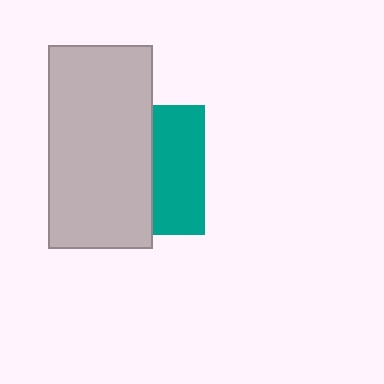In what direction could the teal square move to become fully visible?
The teal square could move right. That would shift it out from behind the light gray rectangle entirely.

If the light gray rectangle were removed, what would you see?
You would see the complete teal square.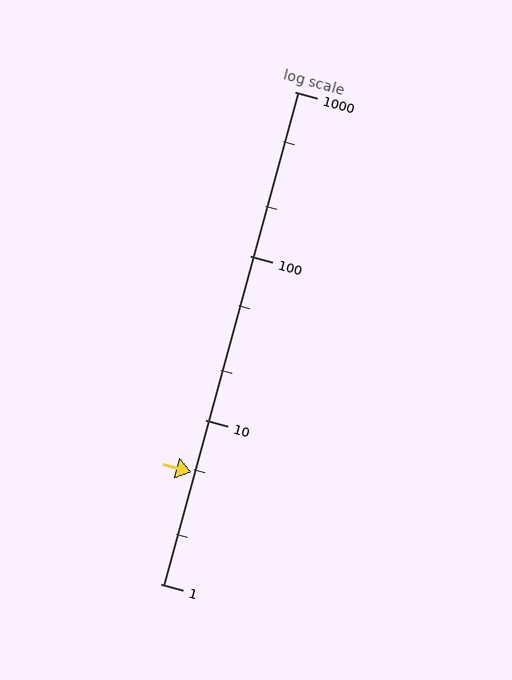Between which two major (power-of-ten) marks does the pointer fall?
The pointer is between 1 and 10.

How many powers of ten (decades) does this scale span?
The scale spans 3 decades, from 1 to 1000.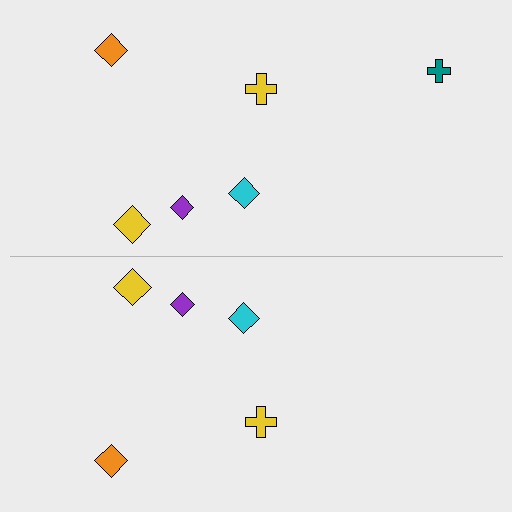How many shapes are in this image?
There are 11 shapes in this image.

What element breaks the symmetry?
A teal cross is missing from the bottom side.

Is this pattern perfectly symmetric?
No, the pattern is not perfectly symmetric. A teal cross is missing from the bottom side.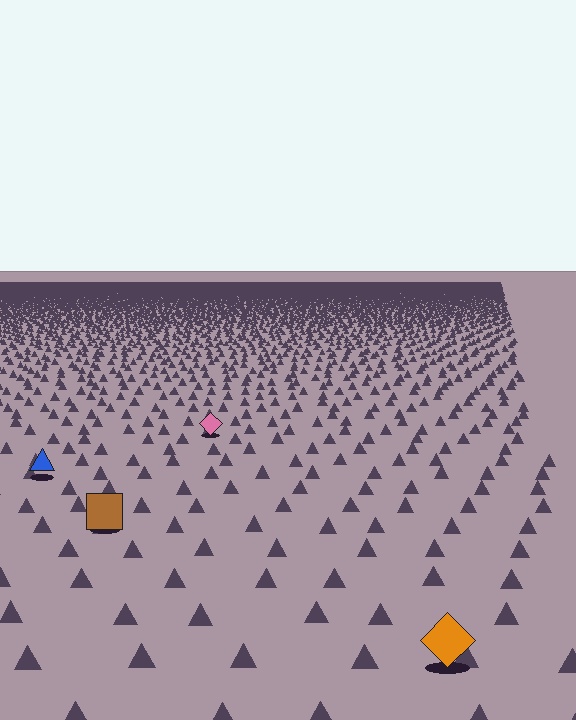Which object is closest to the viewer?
The orange diamond is closest. The texture marks near it are larger and more spread out.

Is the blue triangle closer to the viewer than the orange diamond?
No. The orange diamond is closer — you can tell from the texture gradient: the ground texture is coarser near it.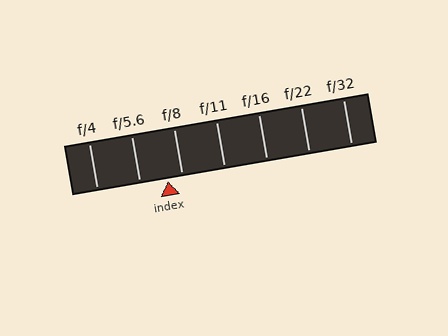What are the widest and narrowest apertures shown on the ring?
The widest aperture shown is f/4 and the narrowest is f/32.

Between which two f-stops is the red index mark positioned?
The index mark is between f/5.6 and f/8.